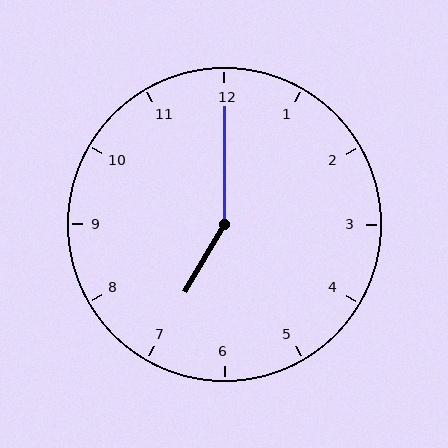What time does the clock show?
7:00.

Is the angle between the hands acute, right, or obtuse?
It is obtuse.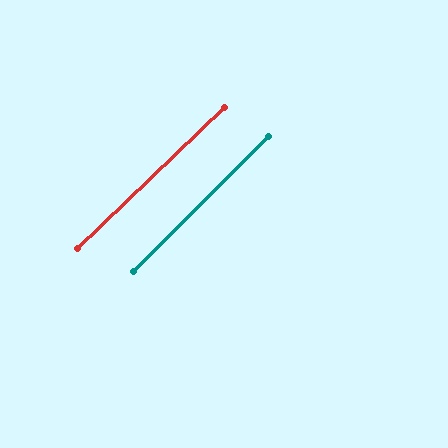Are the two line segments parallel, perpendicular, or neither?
Parallel — their directions differ by only 1.1°.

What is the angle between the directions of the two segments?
Approximately 1 degree.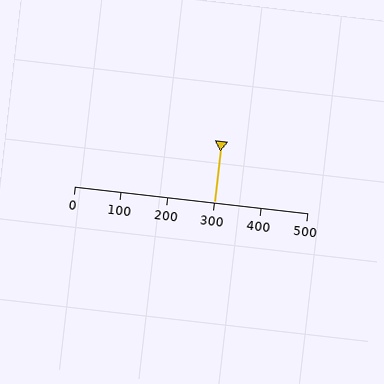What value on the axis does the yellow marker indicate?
The marker indicates approximately 300.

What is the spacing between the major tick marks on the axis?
The major ticks are spaced 100 apart.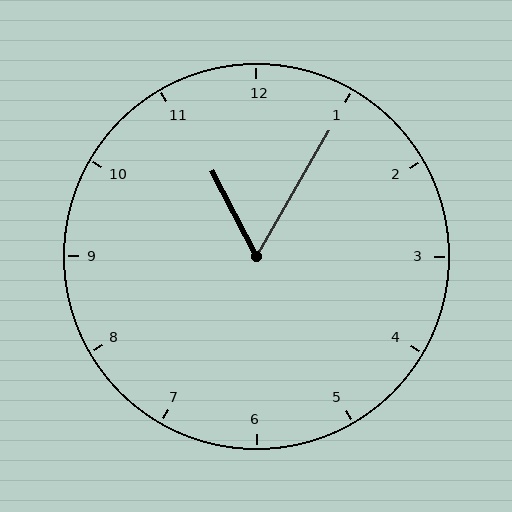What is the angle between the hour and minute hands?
Approximately 58 degrees.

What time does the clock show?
11:05.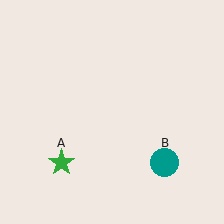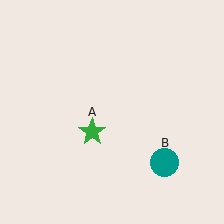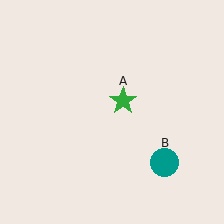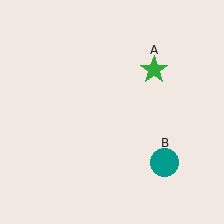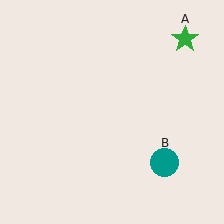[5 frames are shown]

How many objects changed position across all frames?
1 object changed position: green star (object A).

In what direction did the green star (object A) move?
The green star (object A) moved up and to the right.